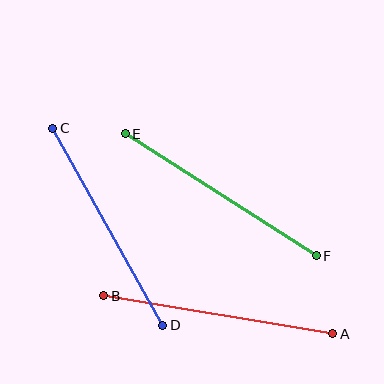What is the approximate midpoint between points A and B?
The midpoint is at approximately (218, 315) pixels.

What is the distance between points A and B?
The distance is approximately 232 pixels.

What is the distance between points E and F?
The distance is approximately 227 pixels.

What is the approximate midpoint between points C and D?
The midpoint is at approximately (108, 227) pixels.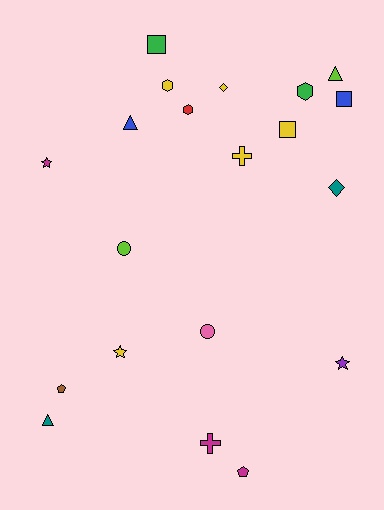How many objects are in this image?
There are 20 objects.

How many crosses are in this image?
There are 2 crosses.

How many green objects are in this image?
There are 2 green objects.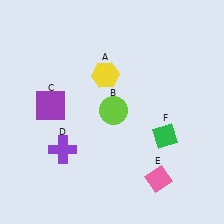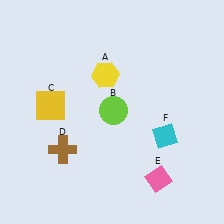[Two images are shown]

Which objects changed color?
C changed from purple to yellow. D changed from purple to brown. F changed from green to cyan.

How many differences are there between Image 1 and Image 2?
There are 3 differences between the two images.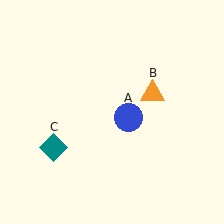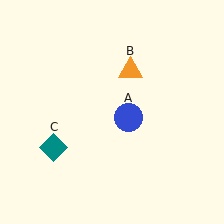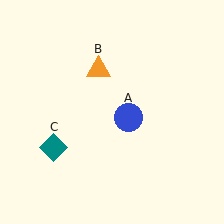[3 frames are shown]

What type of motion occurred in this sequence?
The orange triangle (object B) rotated counterclockwise around the center of the scene.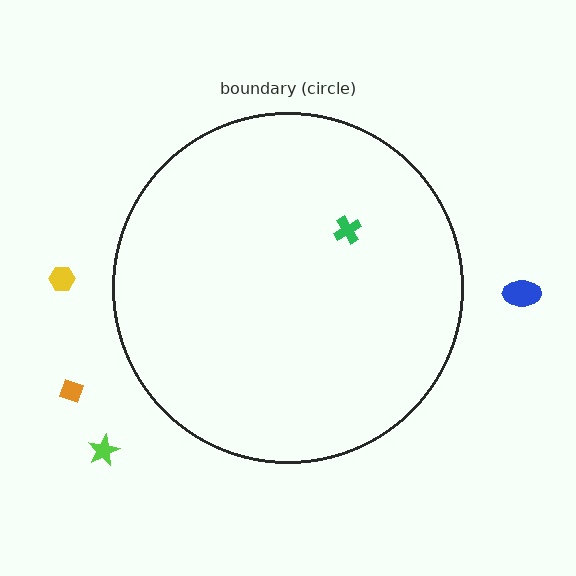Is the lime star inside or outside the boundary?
Outside.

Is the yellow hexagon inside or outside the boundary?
Outside.